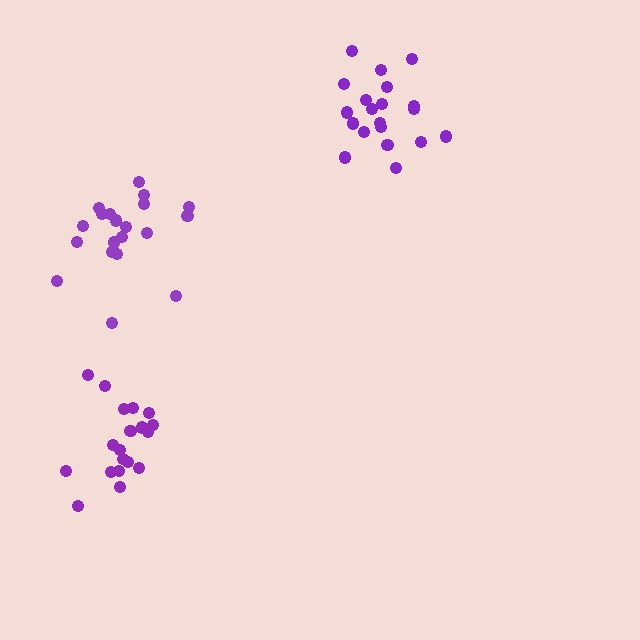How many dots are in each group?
Group 1: 20 dots, Group 2: 20 dots, Group 3: 19 dots (59 total).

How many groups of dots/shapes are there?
There are 3 groups.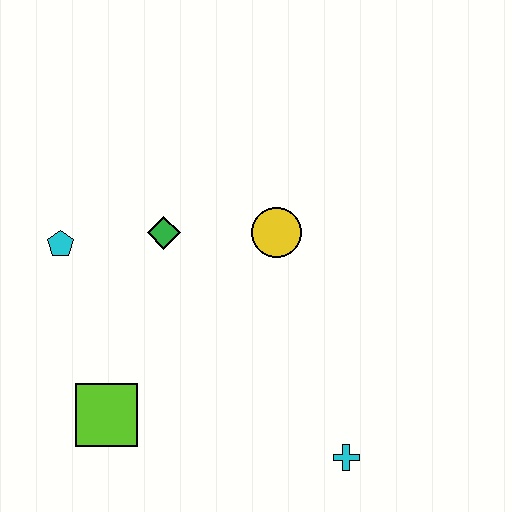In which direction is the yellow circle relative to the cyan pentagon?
The yellow circle is to the right of the cyan pentagon.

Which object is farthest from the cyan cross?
The cyan pentagon is farthest from the cyan cross.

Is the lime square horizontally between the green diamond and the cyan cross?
No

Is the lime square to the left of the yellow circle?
Yes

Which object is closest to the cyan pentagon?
The green diamond is closest to the cyan pentagon.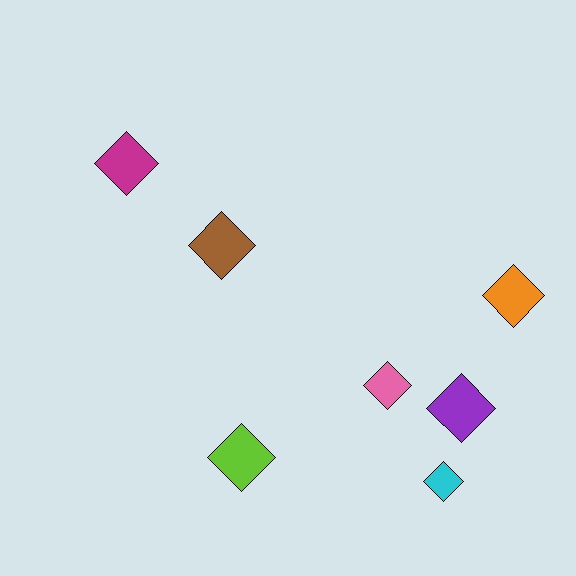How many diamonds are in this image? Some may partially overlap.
There are 7 diamonds.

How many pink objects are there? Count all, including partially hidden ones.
There is 1 pink object.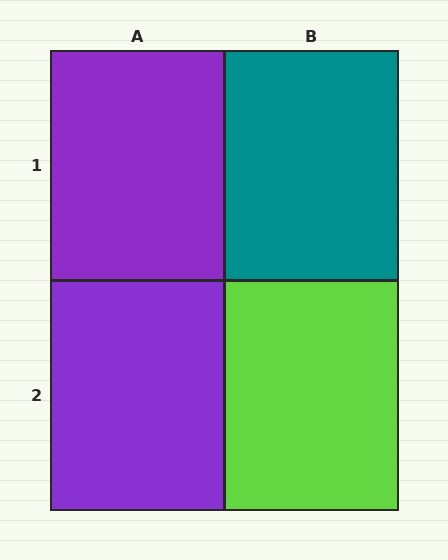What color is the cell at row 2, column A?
Purple.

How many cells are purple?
2 cells are purple.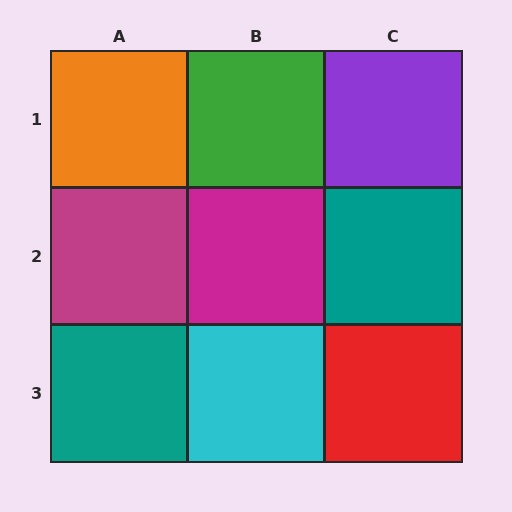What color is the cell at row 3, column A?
Teal.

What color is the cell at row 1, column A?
Orange.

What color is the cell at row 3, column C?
Red.